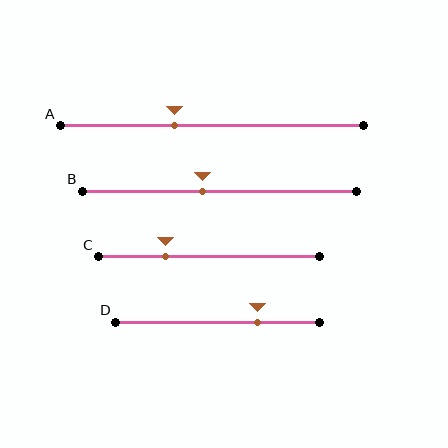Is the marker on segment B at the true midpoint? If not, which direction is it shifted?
No, the marker on segment B is shifted to the left by about 6% of the segment length.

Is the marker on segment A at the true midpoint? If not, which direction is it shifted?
No, the marker on segment A is shifted to the left by about 12% of the segment length.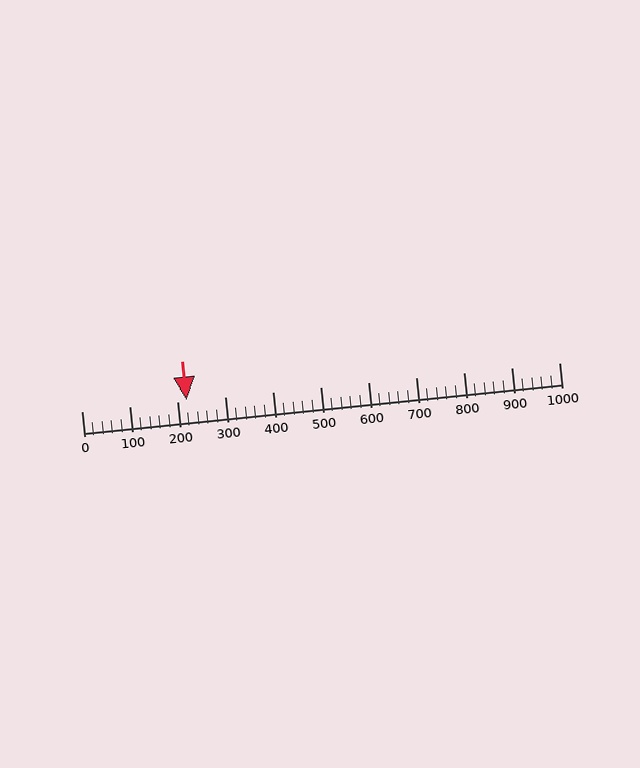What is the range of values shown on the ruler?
The ruler shows values from 0 to 1000.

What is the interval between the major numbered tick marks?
The major tick marks are spaced 100 units apart.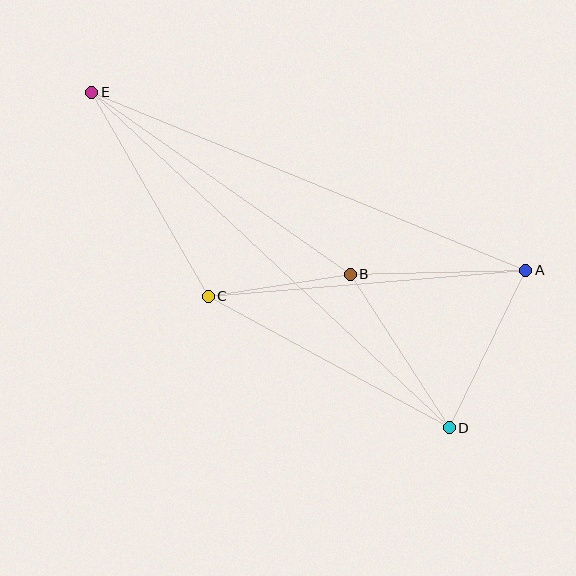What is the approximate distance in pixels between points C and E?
The distance between C and E is approximately 235 pixels.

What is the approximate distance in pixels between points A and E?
The distance between A and E is approximately 469 pixels.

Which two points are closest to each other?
Points B and C are closest to each other.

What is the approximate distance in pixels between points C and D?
The distance between C and D is approximately 275 pixels.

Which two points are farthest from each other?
Points D and E are farthest from each other.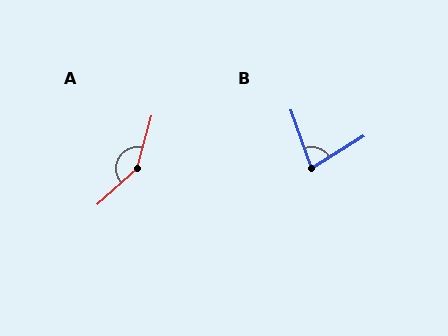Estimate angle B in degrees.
Approximately 78 degrees.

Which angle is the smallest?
B, at approximately 78 degrees.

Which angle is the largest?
A, at approximately 147 degrees.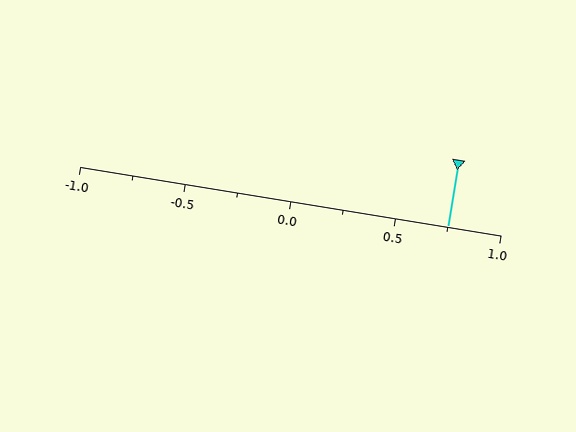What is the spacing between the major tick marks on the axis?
The major ticks are spaced 0.5 apart.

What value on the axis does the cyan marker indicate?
The marker indicates approximately 0.75.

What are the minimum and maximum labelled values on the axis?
The axis runs from -1.0 to 1.0.